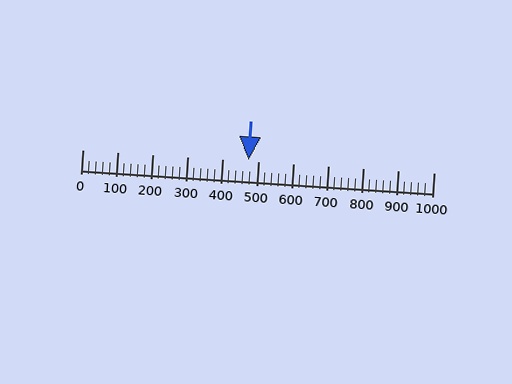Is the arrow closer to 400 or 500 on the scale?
The arrow is closer to 500.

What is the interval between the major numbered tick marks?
The major tick marks are spaced 100 units apart.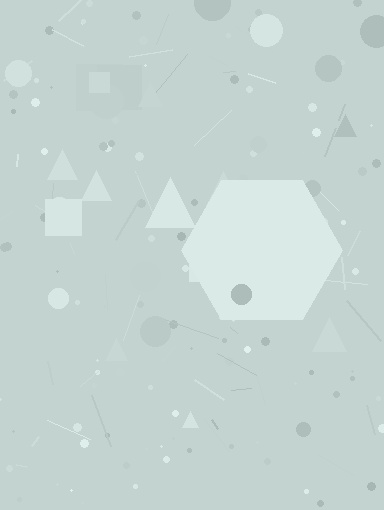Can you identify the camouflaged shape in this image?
The camouflaged shape is a hexagon.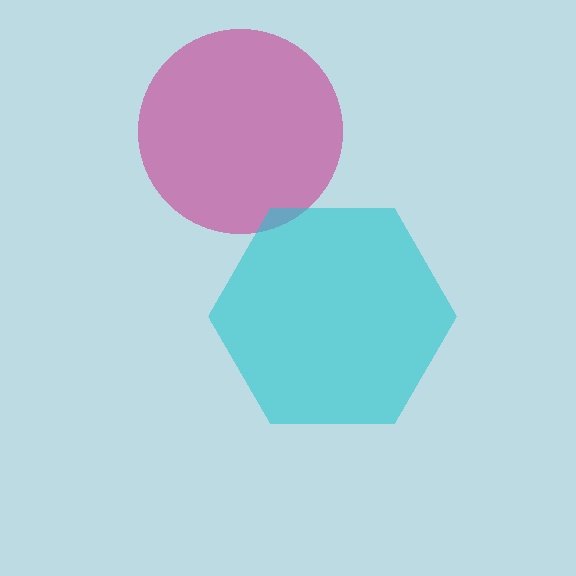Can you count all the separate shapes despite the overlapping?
Yes, there are 2 separate shapes.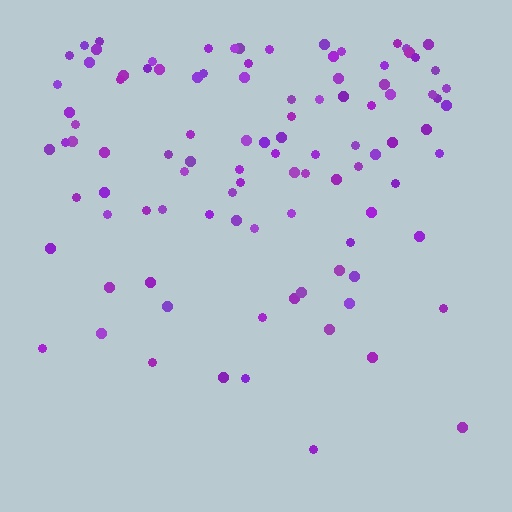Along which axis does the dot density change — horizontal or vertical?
Vertical.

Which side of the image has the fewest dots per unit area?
The bottom.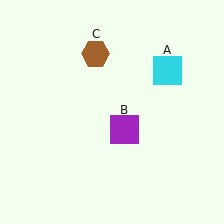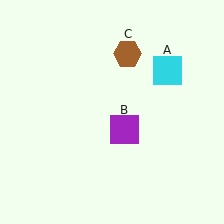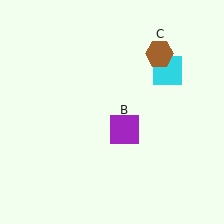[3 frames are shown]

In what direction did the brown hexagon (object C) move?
The brown hexagon (object C) moved right.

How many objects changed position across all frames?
1 object changed position: brown hexagon (object C).